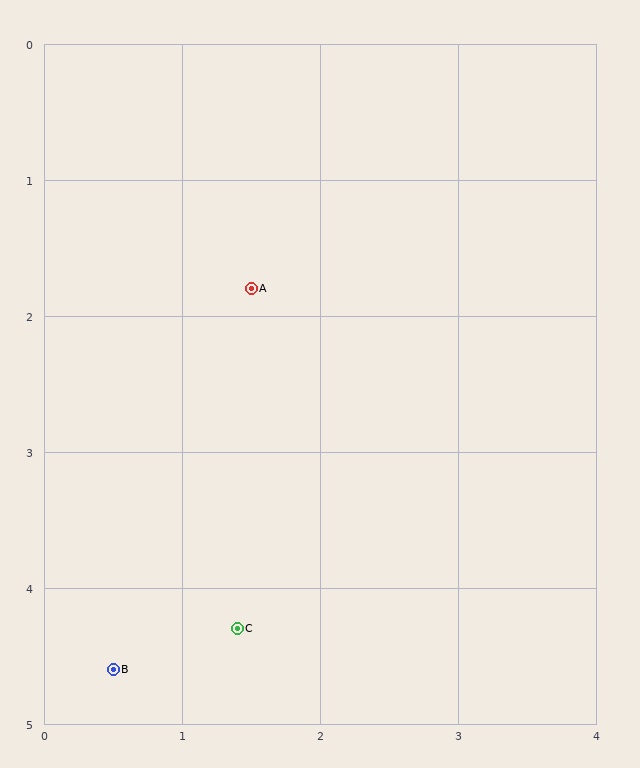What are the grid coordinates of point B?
Point B is at approximately (0.5, 4.6).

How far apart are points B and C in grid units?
Points B and C are about 0.9 grid units apart.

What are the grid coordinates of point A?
Point A is at approximately (1.5, 1.8).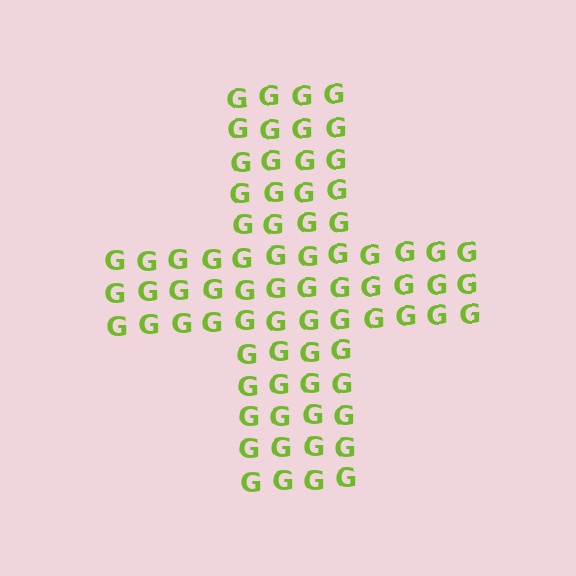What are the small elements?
The small elements are letter G's.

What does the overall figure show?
The overall figure shows a cross.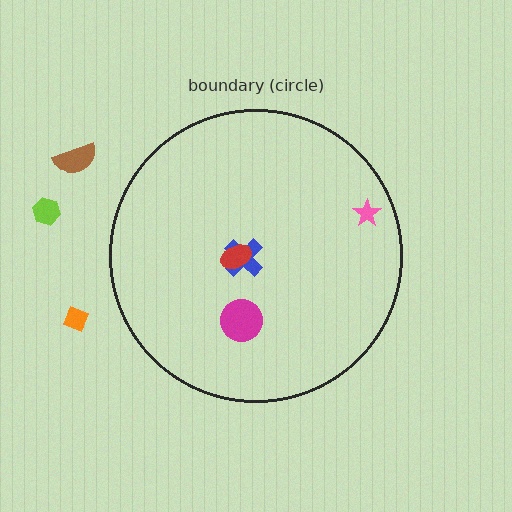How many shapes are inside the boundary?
4 inside, 3 outside.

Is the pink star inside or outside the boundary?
Inside.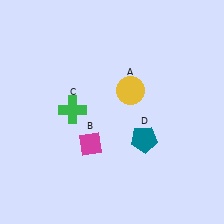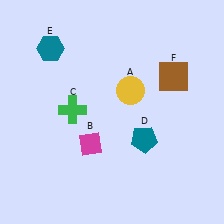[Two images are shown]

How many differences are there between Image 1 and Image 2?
There are 2 differences between the two images.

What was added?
A teal hexagon (E), a brown square (F) were added in Image 2.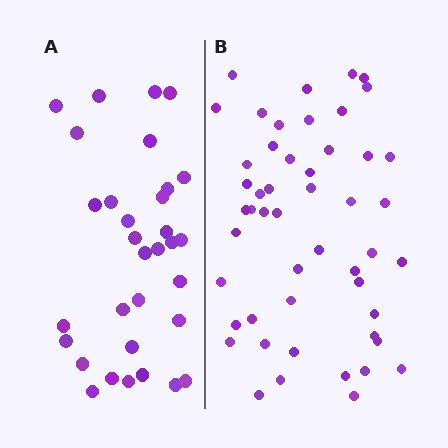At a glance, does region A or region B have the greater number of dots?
Region B (the right region) has more dots.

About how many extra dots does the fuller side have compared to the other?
Region B has approximately 20 more dots than region A.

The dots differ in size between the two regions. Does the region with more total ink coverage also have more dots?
No. Region A has more total ink coverage because its dots are larger, but region B actually contains more individual dots. Total area can be misleading — the number of items is what matters here.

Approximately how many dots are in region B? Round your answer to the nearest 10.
About 50 dots.